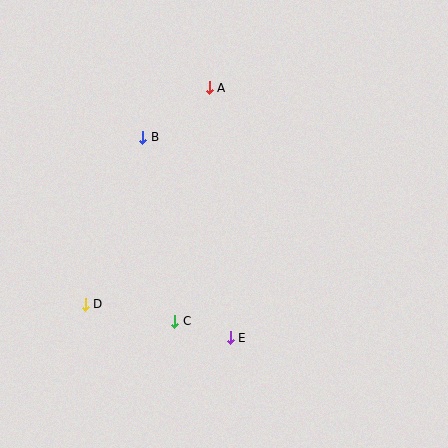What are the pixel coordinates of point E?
Point E is at (230, 338).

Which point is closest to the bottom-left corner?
Point D is closest to the bottom-left corner.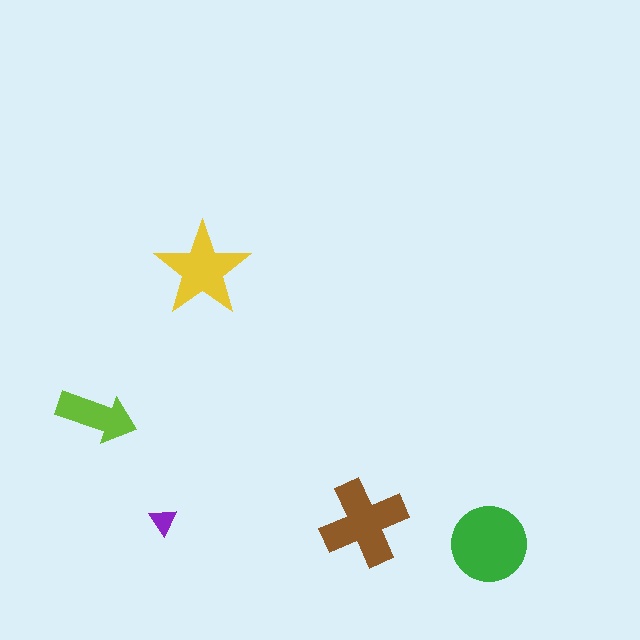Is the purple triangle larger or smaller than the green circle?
Smaller.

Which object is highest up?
The yellow star is topmost.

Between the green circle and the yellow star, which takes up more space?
The green circle.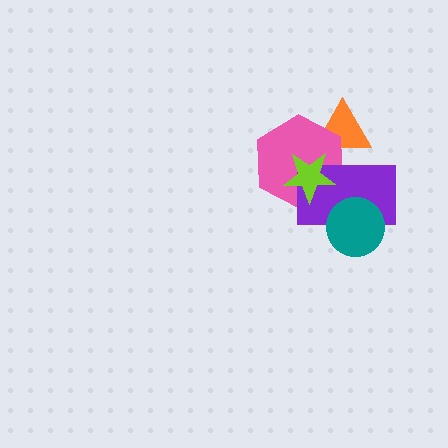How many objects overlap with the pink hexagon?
3 objects overlap with the pink hexagon.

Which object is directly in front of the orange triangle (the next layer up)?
The pink hexagon is directly in front of the orange triangle.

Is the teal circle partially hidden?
No, no other shape covers it.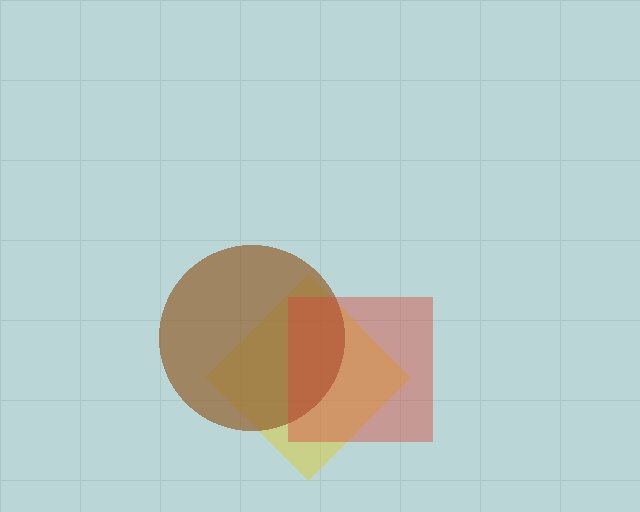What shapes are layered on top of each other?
The layered shapes are: a yellow diamond, a brown circle, a red square.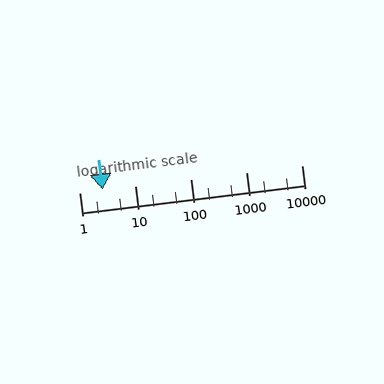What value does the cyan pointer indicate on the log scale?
The pointer indicates approximately 2.6.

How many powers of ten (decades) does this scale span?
The scale spans 4 decades, from 1 to 10000.